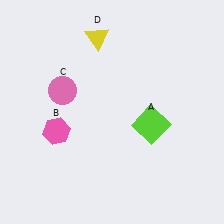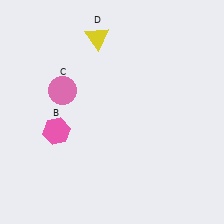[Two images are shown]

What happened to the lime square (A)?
The lime square (A) was removed in Image 2. It was in the bottom-right area of Image 1.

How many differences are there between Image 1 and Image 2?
There is 1 difference between the two images.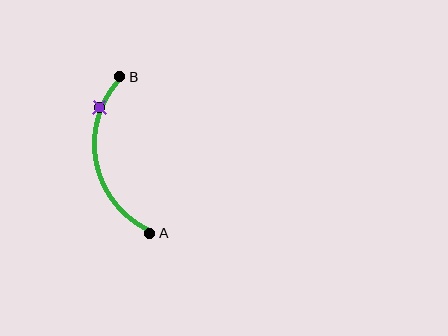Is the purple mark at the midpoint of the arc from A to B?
No. The purple mark lies on the arc but is closer to endpoint B. The arc midpoint would be at the point on the curve equidistant along the arc from both A and B.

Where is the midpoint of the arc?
The arc midpoint is the point on the curve farthest from the straight line joining A and B. It sits to the left of that line.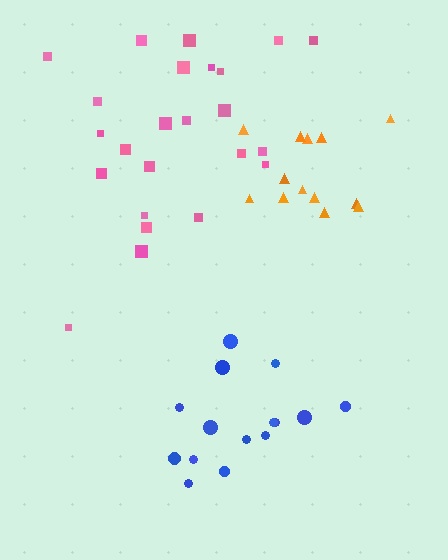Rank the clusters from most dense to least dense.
blue, orange, pink.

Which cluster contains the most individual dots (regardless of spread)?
Pink (24).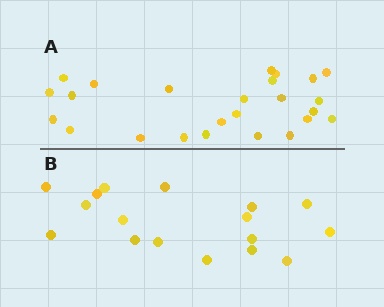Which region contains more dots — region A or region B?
Region A (the top region) has more dots.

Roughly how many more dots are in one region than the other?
Region A has roughly 8 or so more dots than region B.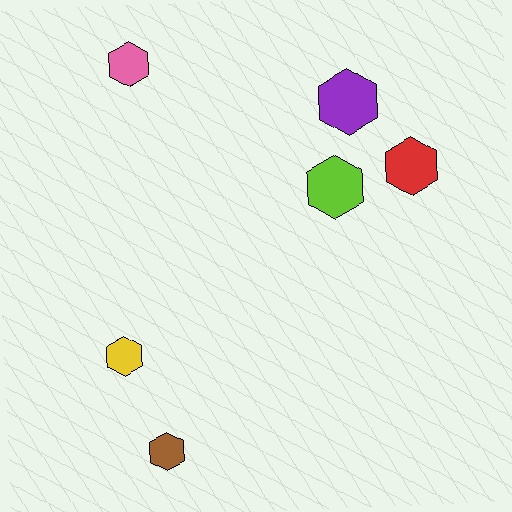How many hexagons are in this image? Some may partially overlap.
There are 6 hexagons.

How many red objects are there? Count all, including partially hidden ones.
There is 1 red object.